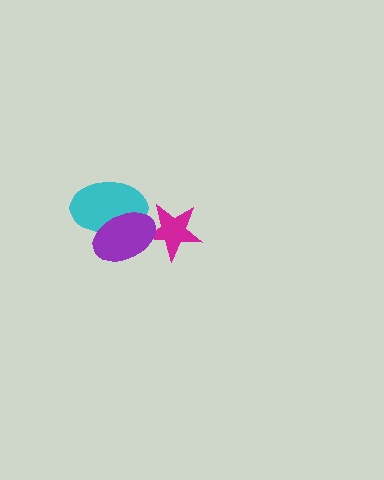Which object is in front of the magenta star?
The purple ellipse is in front of the magenta star.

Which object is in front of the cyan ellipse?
The purple ellipse is in front of the cyan ellipse.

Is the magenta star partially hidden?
Yes, it is partially covered by another shape.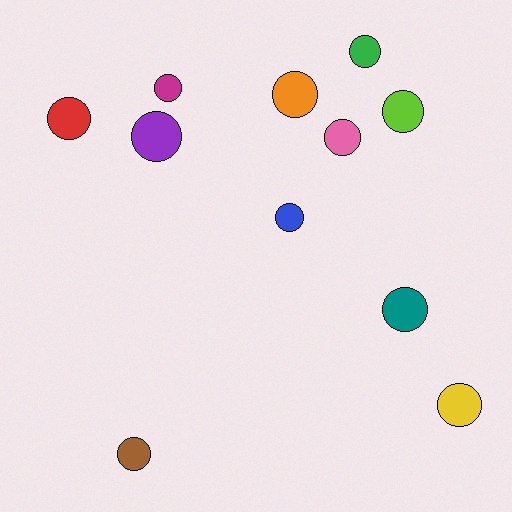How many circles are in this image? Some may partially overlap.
There are 11 circles.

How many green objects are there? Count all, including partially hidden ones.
There is 1 green object.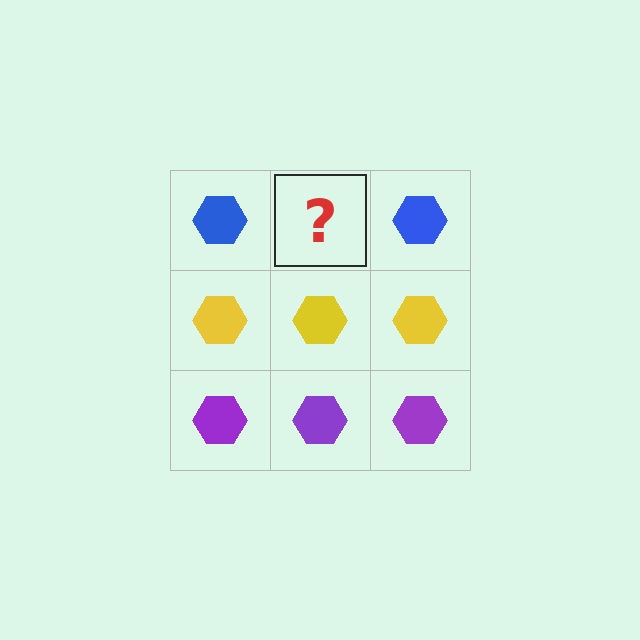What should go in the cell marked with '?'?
The missing cell should contain a blue hexagon.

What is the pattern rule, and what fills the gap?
The rule is that each row has a consistent color. The gap should be filled with a blue hexagon.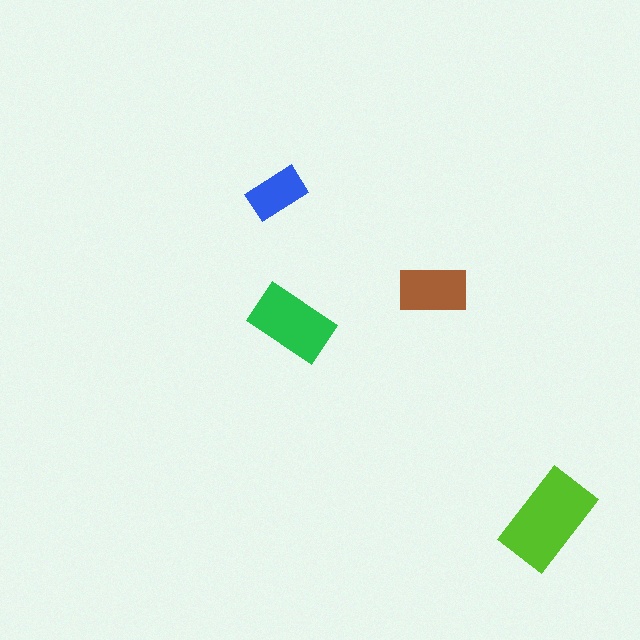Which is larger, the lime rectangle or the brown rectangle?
The lime one.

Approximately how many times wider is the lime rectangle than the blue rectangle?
About 1.5 times wider.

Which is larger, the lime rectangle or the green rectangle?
The lime one.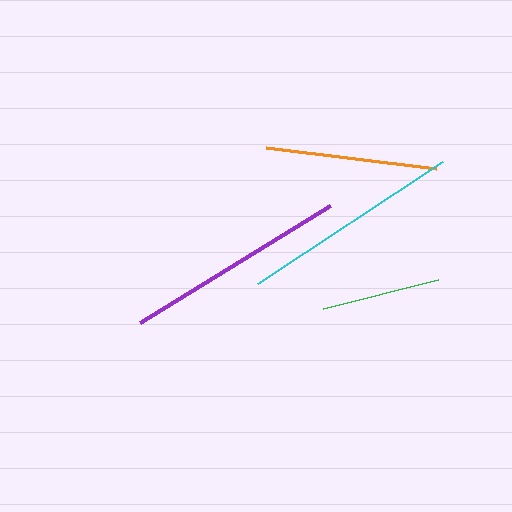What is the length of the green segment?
The green segment is approximately 118 pixels long.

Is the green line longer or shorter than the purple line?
The purple line is longer than the green line.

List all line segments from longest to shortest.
From longest to shortest: purple, cyan, orange, green.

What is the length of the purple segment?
The purple segment is approximately 223 pixels long.